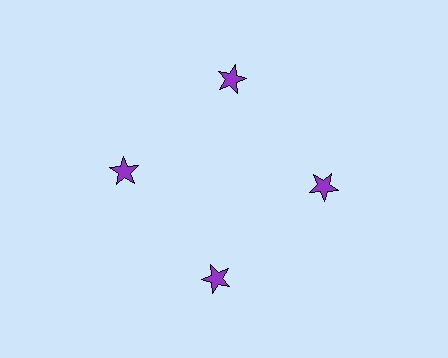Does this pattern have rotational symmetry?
Yes, this pattern has 4-fold rotational symmetry. It looks the same after rotating 90 degrees around the center.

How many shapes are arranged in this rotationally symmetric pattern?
There are 4 shapes, arranged in 4 groups of 1.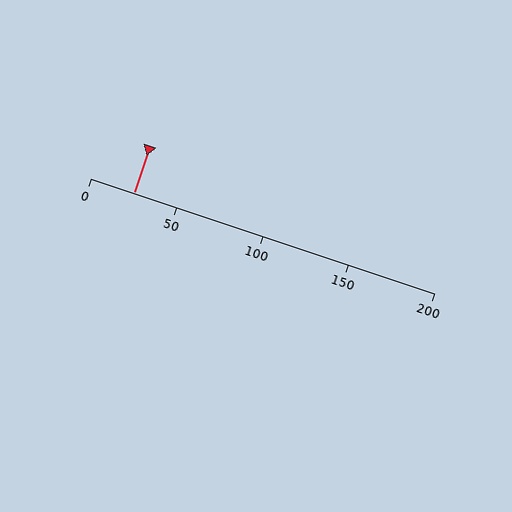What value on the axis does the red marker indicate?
The marker indicates approximately 25.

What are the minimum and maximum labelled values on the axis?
The axis runs from 0 to 200.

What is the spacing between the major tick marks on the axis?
The major ticks are spaced 50 apart.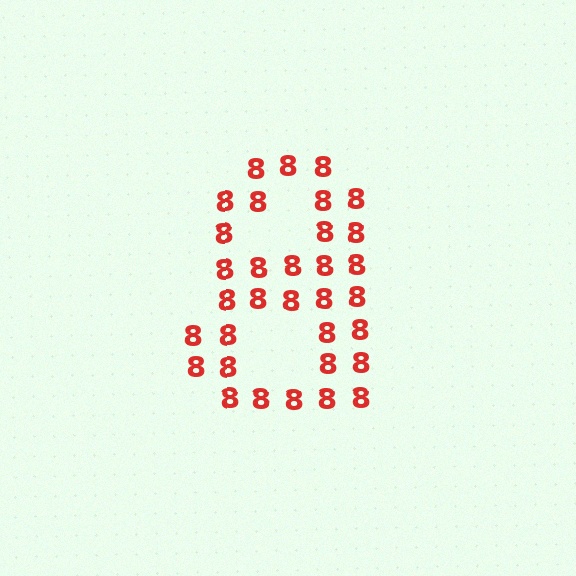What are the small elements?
The small elements are digit 8's.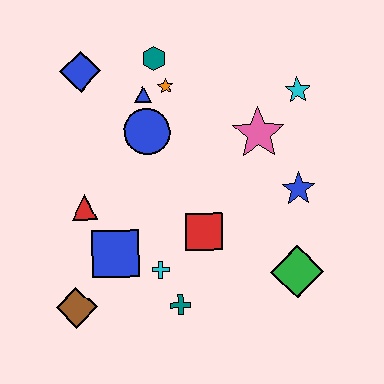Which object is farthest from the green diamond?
The blue diamond is farthest from the green diamond.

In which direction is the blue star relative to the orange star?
The blue star is to the right of the orange star.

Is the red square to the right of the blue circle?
Yes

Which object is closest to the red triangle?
The blue square is closest to the red triangle.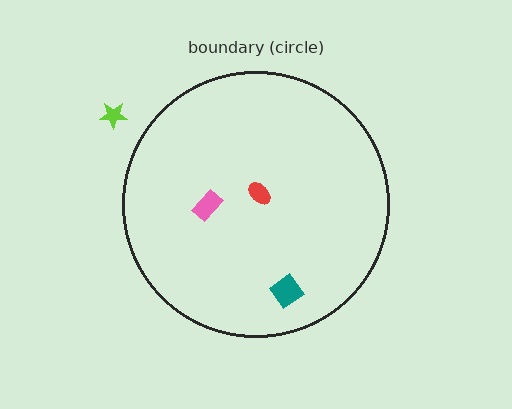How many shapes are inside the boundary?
3 inside, 1 outside.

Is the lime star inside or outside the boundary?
Outside.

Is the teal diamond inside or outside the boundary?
Inside.